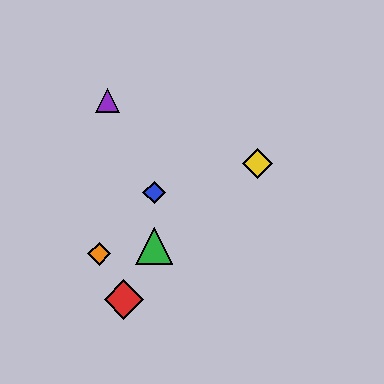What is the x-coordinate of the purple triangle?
The purple triangle is at x≈107.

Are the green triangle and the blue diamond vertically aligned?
Yes, both are at x≈154.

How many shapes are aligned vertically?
2 shapes (the blue diamond, the green triangle) are aligned vertically.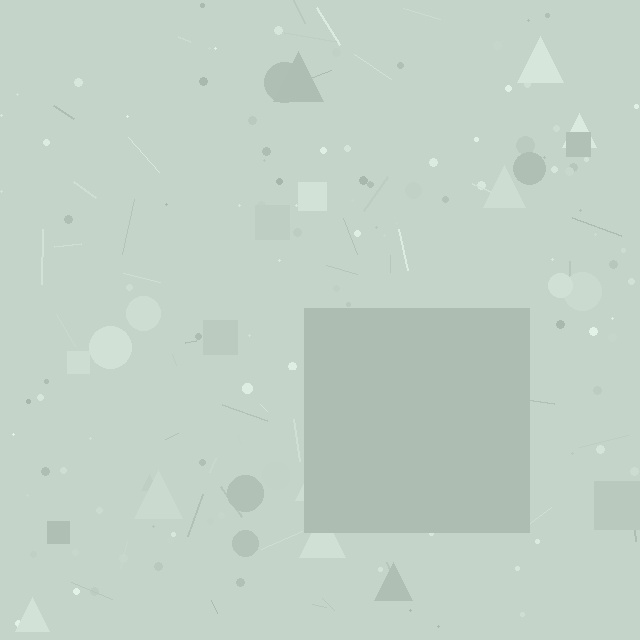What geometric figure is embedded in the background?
A square is embedded in the background.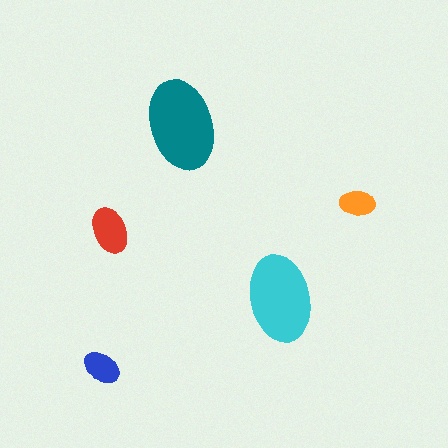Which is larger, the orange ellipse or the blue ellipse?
The blue one.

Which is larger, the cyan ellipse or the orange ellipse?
The cyan one.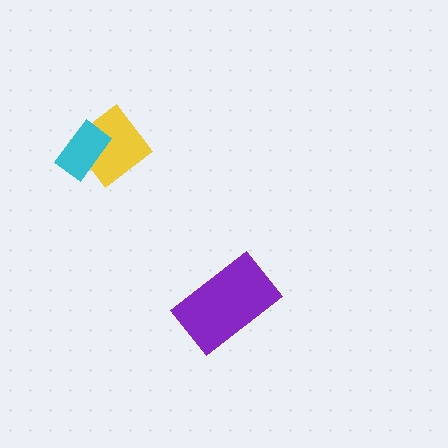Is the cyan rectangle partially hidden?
No, no other shape covers it.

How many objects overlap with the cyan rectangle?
1 object overlaps with the cyan rectangle.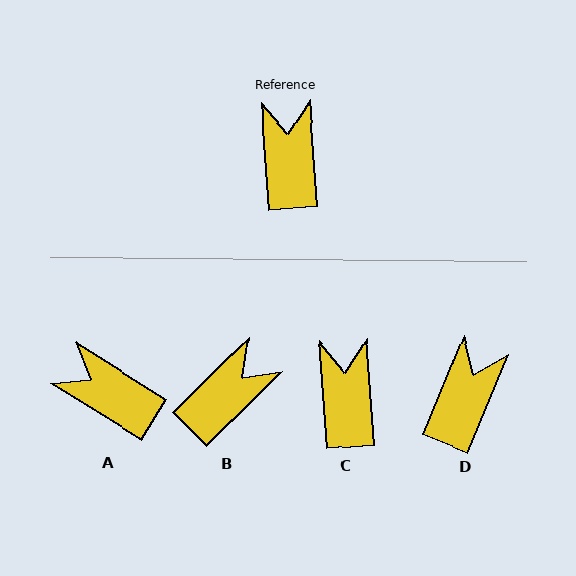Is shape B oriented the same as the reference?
No, it is off by about 49 degrees.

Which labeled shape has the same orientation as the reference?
C.